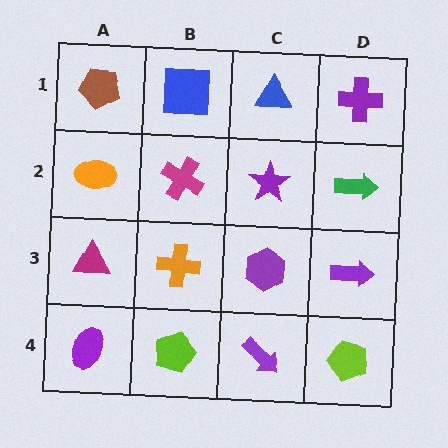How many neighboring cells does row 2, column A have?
3.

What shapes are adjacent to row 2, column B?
A blue square (row 1, column B), an orange cross (row 3, column B), an orange ellipse (row 2, column A), a purple star (row 2, column C).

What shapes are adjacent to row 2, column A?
A brown pentagon (row 1, column A), a magenta triangle (row 3, column A), a magenta cross (row 2, column B).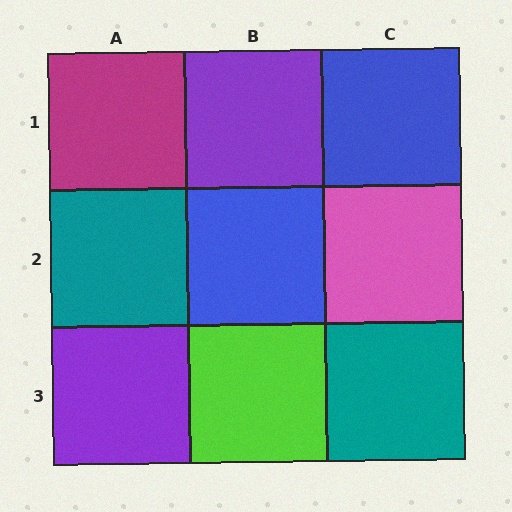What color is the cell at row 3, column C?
Teal.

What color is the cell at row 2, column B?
Blue.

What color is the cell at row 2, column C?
Pink.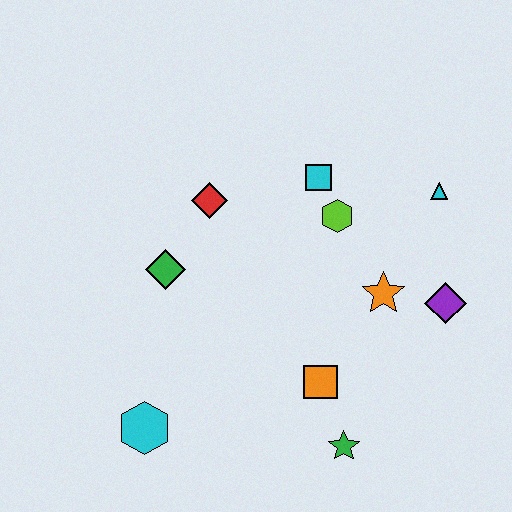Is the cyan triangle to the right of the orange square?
Yes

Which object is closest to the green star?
The orange square is closest to the green star.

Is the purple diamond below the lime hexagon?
Yes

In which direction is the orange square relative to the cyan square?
The orange square is below the cyan square.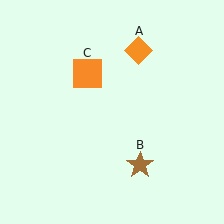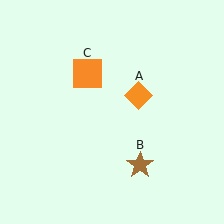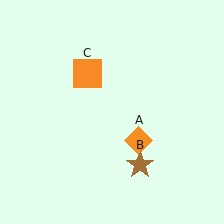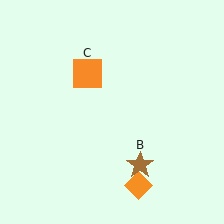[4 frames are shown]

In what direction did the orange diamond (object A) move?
The orange diamond (object A) moved down.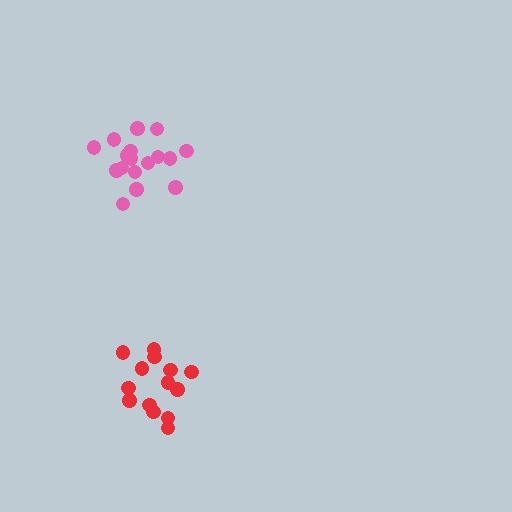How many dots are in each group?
Group 1: 14 dots, Group 2: 17 dots (31 total).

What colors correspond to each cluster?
The clusters are colored: red, pink.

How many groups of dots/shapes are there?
There are 2 groups.